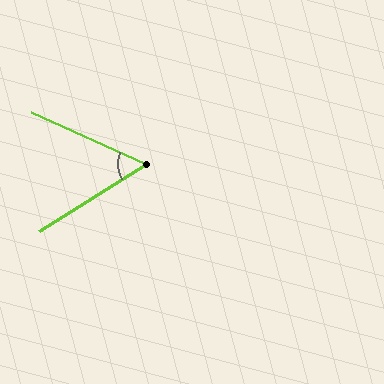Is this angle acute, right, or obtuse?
It is acute.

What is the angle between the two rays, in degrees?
Approximately 56 degrees.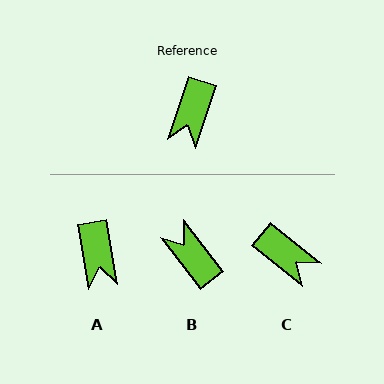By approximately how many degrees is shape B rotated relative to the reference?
Approximately 124 degrees clockwise.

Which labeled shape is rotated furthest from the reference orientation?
B, about 124 degrees away.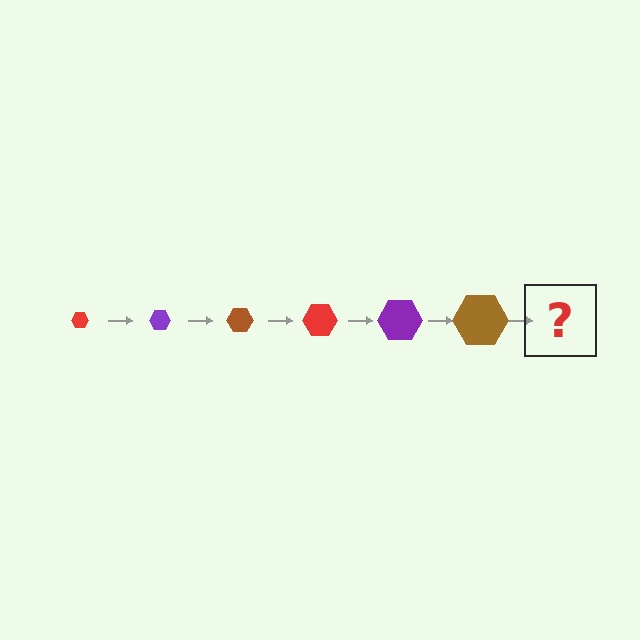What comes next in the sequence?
The next element should be a red hexagon, larger than the previous one.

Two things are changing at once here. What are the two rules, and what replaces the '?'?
The two rules are that the hexagon grows larger each step and the color cycles through red, purple, and brown. The '?' should be a red hexagon, larger than the previous one.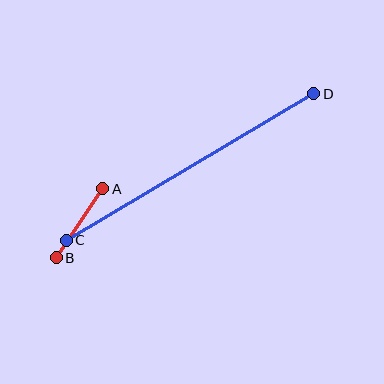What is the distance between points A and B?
The distance is approximately 83 pixels.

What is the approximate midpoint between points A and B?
The midpoint is at approximately (79, 223) pixels.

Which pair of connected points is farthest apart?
Points C and D are farthest apart.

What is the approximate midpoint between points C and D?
The midpoint is at approximately (190, 167) pixels.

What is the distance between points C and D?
The distance is approximately 287 pixels.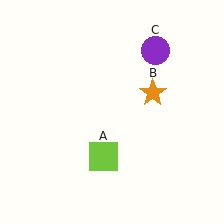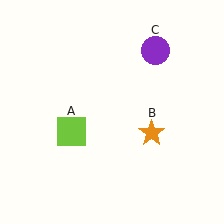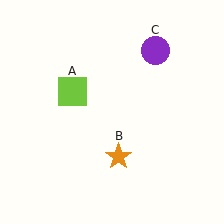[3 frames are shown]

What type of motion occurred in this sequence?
The lime square (object A), orange star (object B) rotated clockwise around the center of the scene.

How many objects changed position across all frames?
2 objects changed position: lime square (object A), orange star (object B).